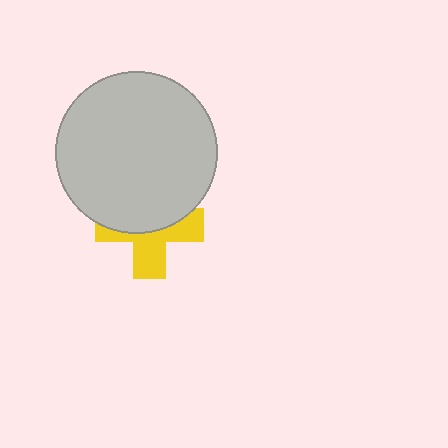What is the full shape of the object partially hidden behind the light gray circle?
The partially hidden object is a yellow cross.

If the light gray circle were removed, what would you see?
You would see the complete yellow cross.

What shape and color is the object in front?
The object in front is a light gray circle.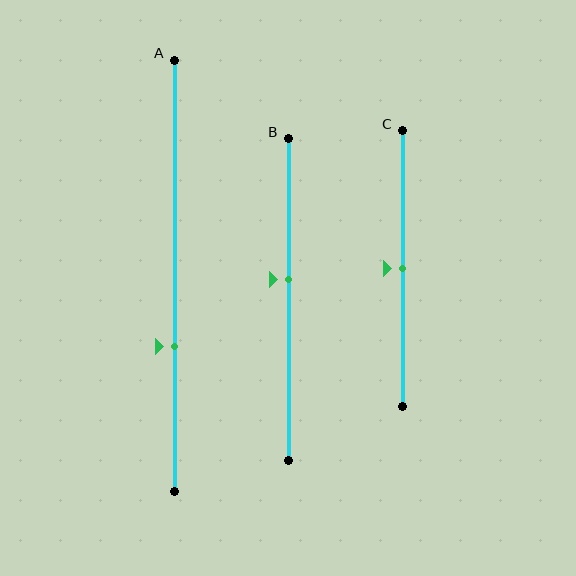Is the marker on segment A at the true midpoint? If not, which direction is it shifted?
No, the marker on segment A is shifted downward by about 16% of the segment length.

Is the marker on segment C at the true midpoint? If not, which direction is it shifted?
Yes, the marker on segment C is at the true midpoint.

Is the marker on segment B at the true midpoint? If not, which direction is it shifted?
No, the marker on segment B is shifted upward by about 6% of the segment length.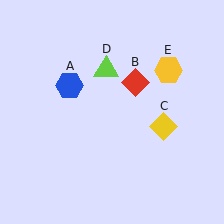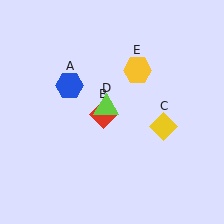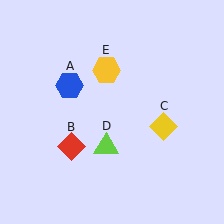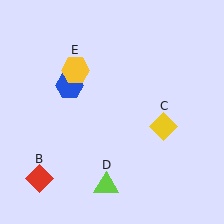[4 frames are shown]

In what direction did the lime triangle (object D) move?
The lime triangle (object D) moved down.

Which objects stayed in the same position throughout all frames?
Blue hexagon (object A) and yellow diamond (object C) remained stationary.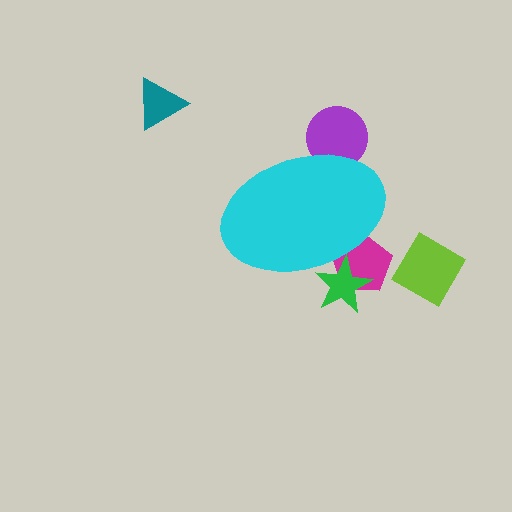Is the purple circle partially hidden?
Yes, the purple circle is partially hidden behind the cyan ellipse.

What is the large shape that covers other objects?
A cyan ellipse.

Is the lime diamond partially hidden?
No, the lime diamond is fully visible.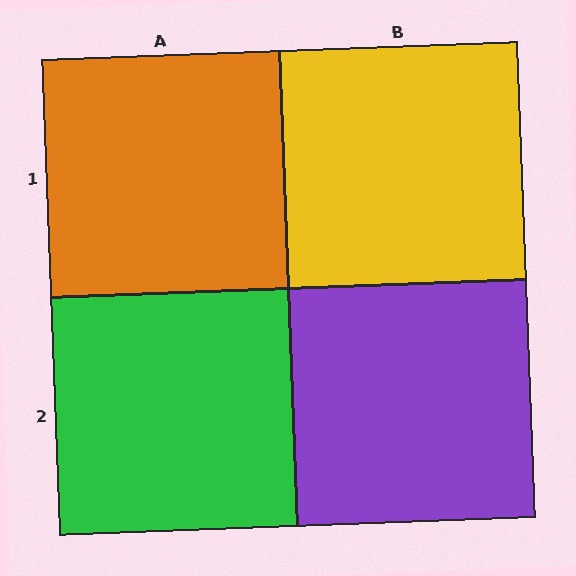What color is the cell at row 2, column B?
Purple.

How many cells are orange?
1 cell is orange.